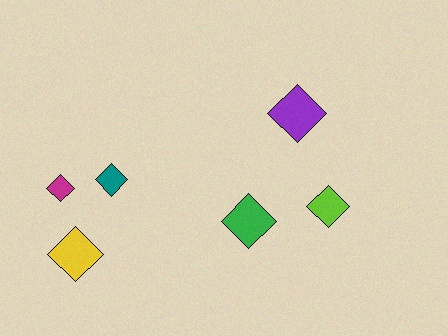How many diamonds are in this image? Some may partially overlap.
There are 6 diamonds.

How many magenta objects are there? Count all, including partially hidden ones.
There is 1 magenta object.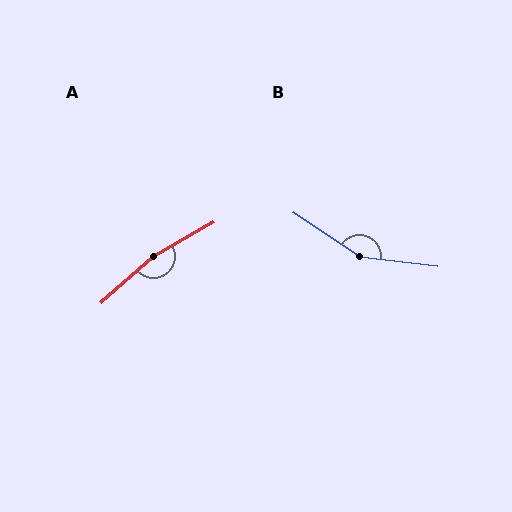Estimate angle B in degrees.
Approximately 153 degrees.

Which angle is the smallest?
B, at approximately 153 degrees.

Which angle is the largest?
A, at approximately 169 degrees.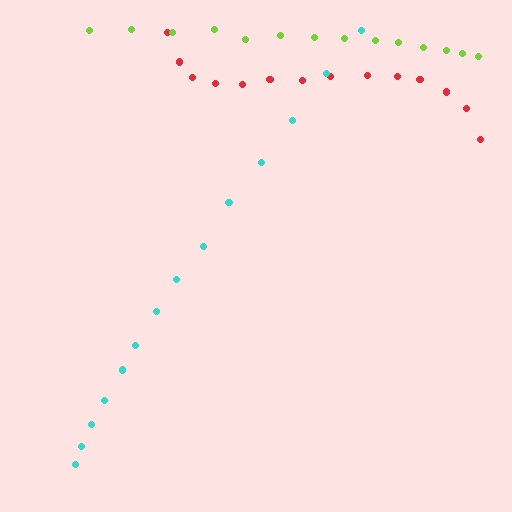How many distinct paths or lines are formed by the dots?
There are 3 distinct paths.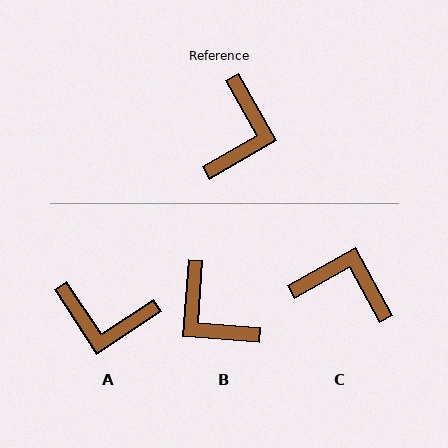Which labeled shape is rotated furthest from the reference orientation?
B, about 124 degrees away.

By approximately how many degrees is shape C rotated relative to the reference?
Approximately 89 degrees counter-clockwise.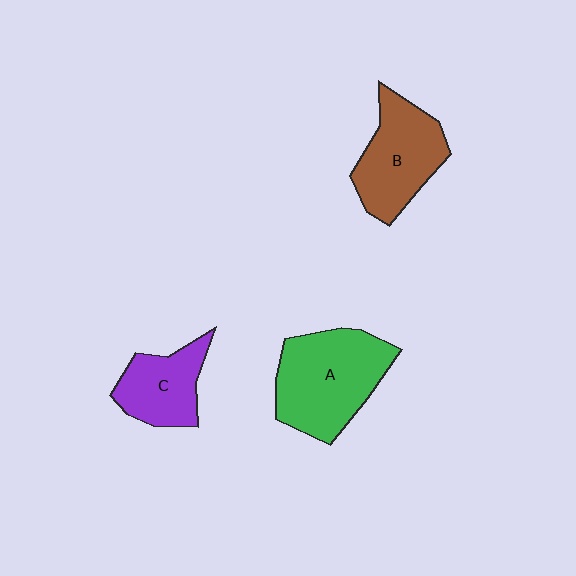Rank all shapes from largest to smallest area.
From largest to smallest: A (green), B (brown), C (purple).